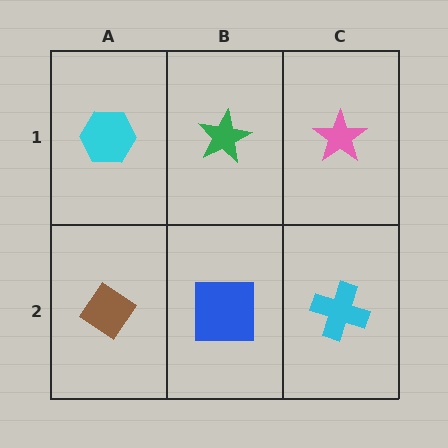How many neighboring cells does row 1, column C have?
2.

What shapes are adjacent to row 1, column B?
A blue square (row 2, column B), a cyan hexagon (row 1, column A), a pink star (row 1, column C).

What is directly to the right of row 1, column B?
A pink star.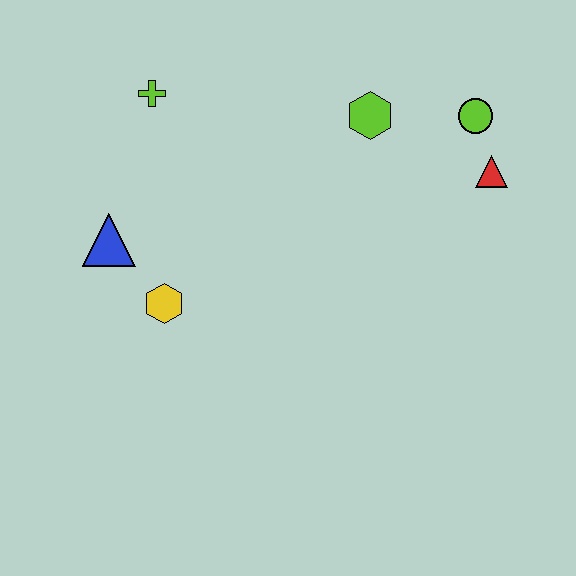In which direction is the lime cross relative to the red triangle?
The lime cross is to the left of the red triangle.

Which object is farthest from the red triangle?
The blue triangle is farthest from the red triangle.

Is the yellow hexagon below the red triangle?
Yes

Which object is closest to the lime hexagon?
The lime circle is closest to the lime hexagon.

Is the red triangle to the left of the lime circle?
No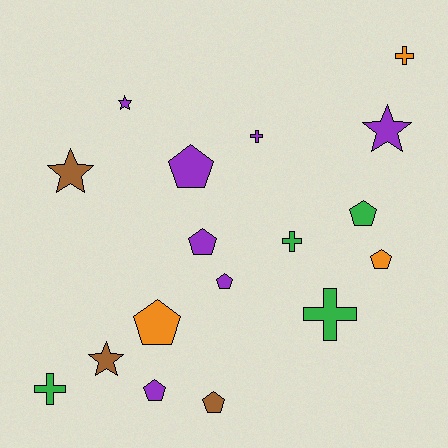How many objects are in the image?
There are 17 objects.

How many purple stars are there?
There are 2 purple stars.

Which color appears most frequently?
Purple, with 7 objects.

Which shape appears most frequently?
Pentagon, with 8 objects.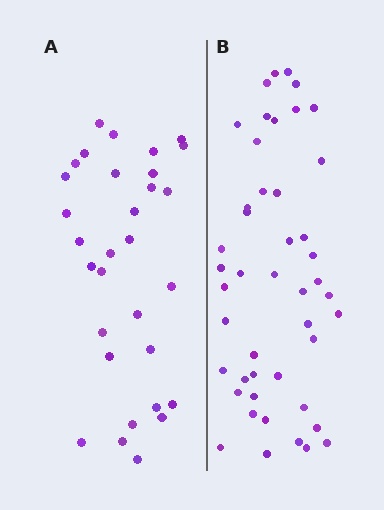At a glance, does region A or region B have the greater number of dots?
Region B (the right region) has more dots.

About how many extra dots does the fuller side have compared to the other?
Region B has approximately 15 more dots than region A.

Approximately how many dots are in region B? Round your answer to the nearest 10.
About 50 dots. (The exact count is 46, which rounds to 50.)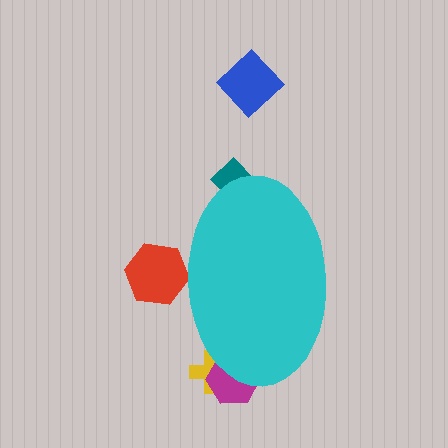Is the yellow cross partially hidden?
Yes, the yellow cross is partially hidden behind the cyan ellipse.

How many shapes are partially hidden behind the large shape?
4 shapes are partially hidden.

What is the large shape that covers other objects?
A cyan ellipse.